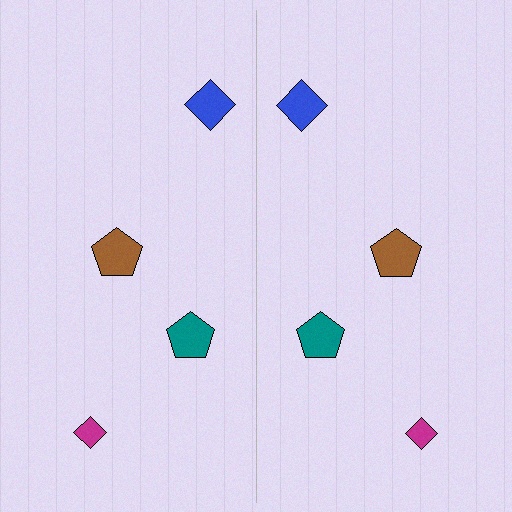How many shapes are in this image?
There are 8 shapes in this image.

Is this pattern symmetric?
Yes, this pattern has bilateral (reflection) symmetry.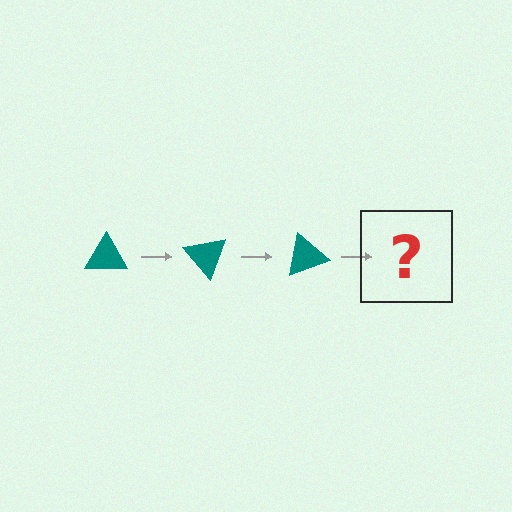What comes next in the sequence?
The next element should be a teal triangle rotated 150 degrees.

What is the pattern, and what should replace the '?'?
The pattern is that the triangle rotates 50 degrees each step. The '?' should be a teal triangle rotated 150 degrees.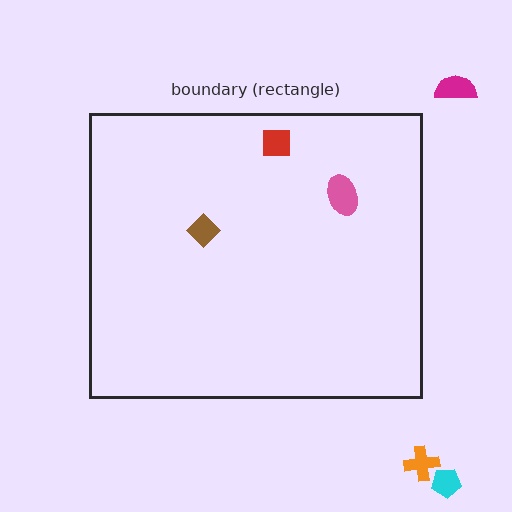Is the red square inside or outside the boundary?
Inside.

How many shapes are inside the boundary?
3 inside, 3 outside.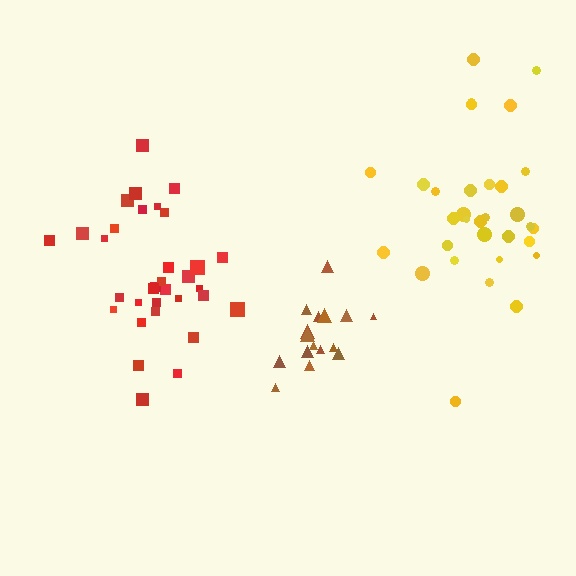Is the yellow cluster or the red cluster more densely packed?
Red.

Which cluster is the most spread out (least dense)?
Yellow.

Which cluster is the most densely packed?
Brown.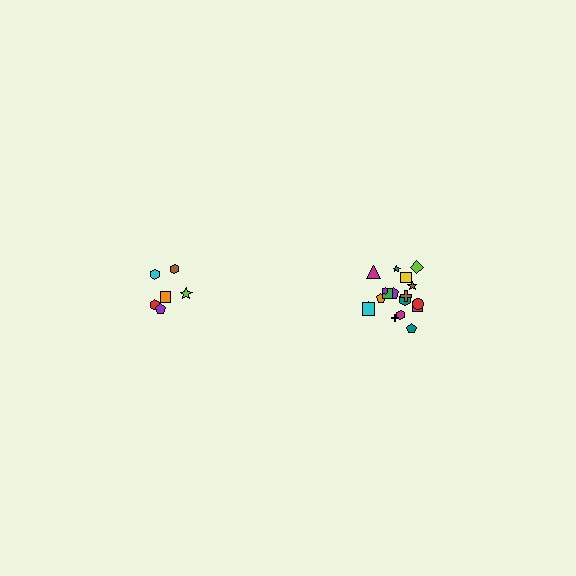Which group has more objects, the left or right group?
The right group.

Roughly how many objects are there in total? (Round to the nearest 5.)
Roughly 25 objects in total.